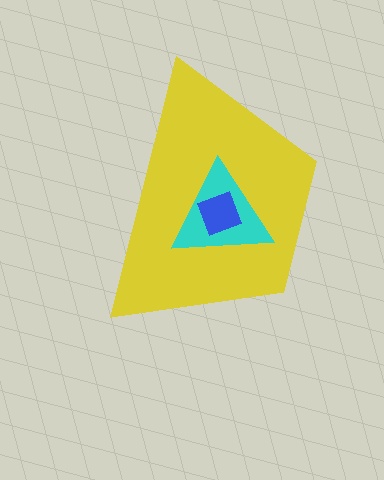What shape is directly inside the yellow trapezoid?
The cyan triangle.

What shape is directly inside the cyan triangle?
The blue square.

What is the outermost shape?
The yellow trapezoid.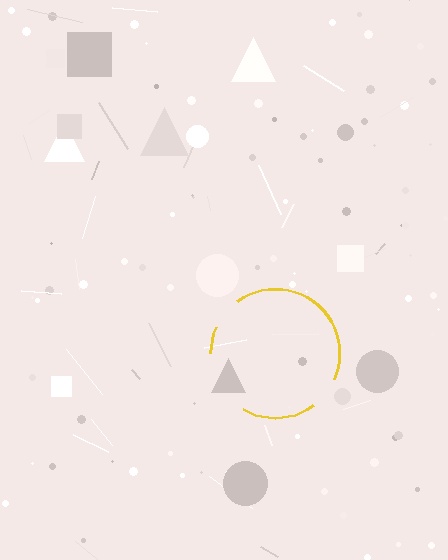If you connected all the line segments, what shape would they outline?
They would outline a circle.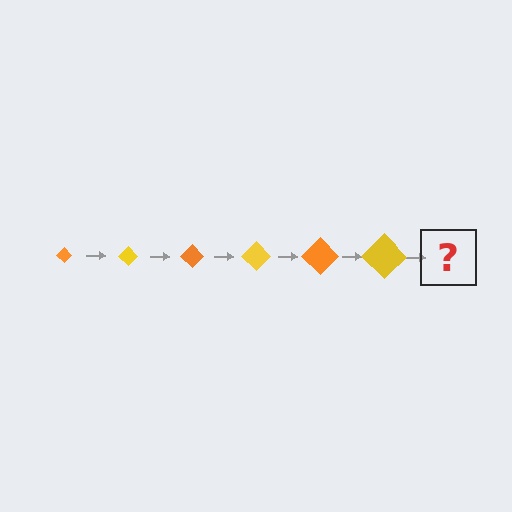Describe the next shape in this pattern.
It should be an orange diamond, larger than the previous one.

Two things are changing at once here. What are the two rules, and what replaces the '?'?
The two rules are that the diamond grows larger each step and the color cycles through orange and yellow. The '?' should be an orange diamond, larger than the previous one.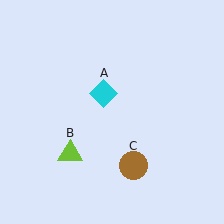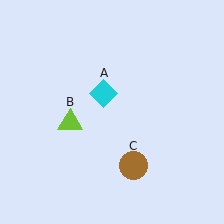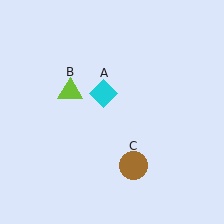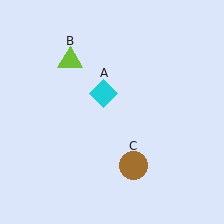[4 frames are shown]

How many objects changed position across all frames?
1 object changed position: lime triangle (object B).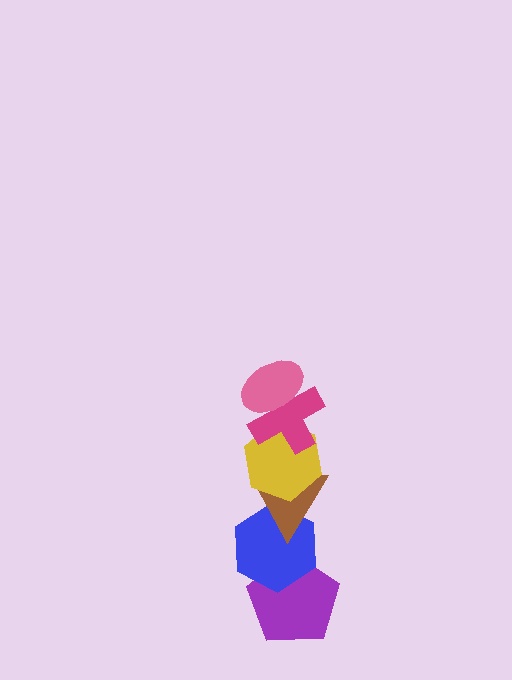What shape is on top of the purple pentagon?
The blue hexagon is on top of the purple pentagon.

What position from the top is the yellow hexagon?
The yellow hexagon is 3rd from the top.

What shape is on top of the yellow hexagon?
The magenta cross is on top of the yellow hexagon.